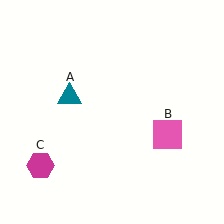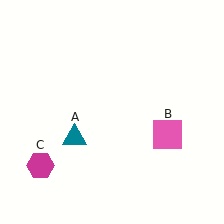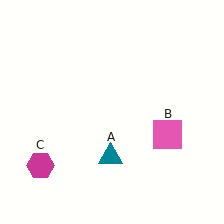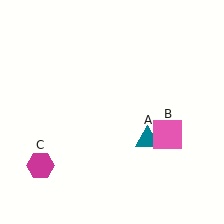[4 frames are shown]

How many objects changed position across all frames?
1 object changed position: teal triangle (object A).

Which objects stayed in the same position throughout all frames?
Pink square (object B) and magenta hexagon (object C) remained stationary.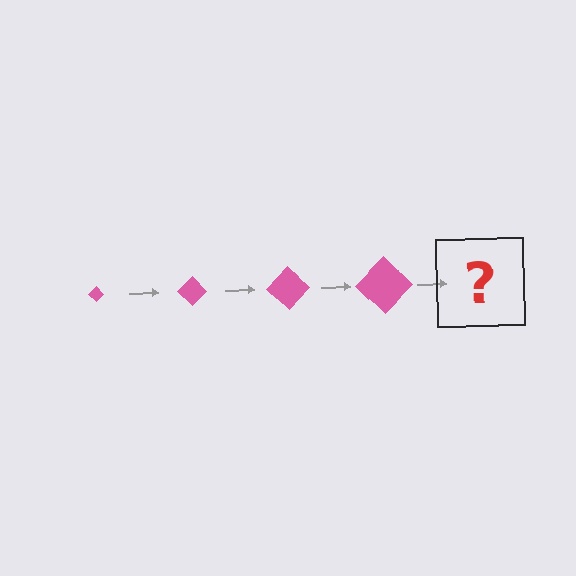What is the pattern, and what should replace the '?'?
The pattern is that the diamond gets progressively larger each step. The '?' should be a pink diamond, larger than the previous one.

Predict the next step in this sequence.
The next step is a pink diamond, larger than the previous one.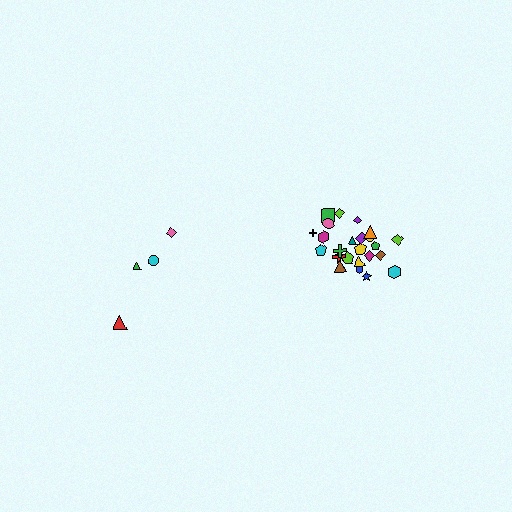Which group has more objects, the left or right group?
The right group.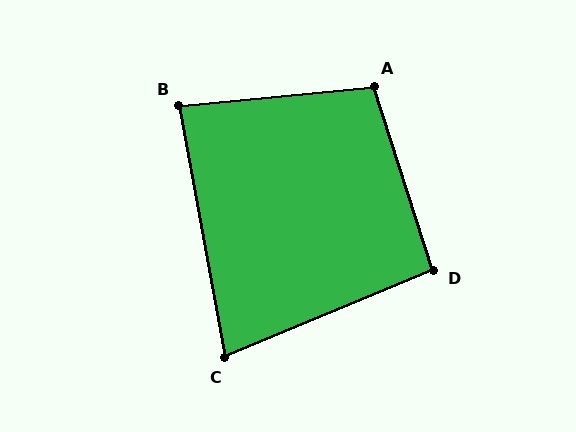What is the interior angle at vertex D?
Approximately 95 degrees (approximately right).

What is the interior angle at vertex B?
Approximately 85 degrees (approximately right).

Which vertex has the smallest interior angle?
C, at approximately 78 degrees.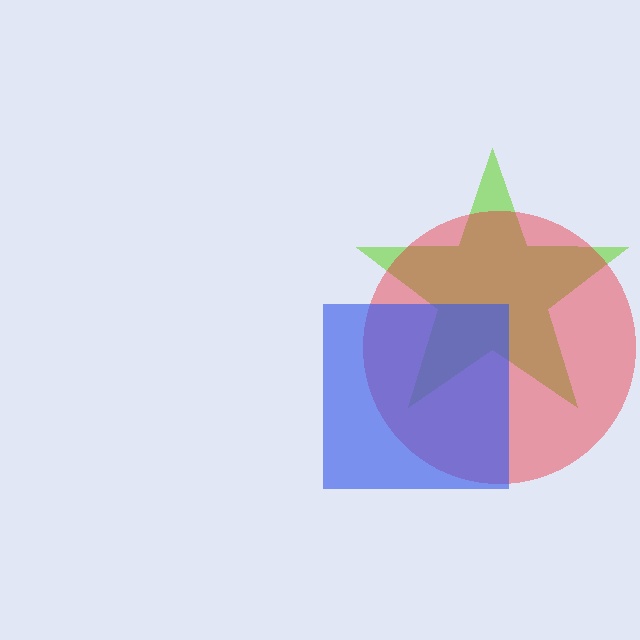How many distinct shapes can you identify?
There are 3 distinct shapes: a lime star, a red circle, a blue square.